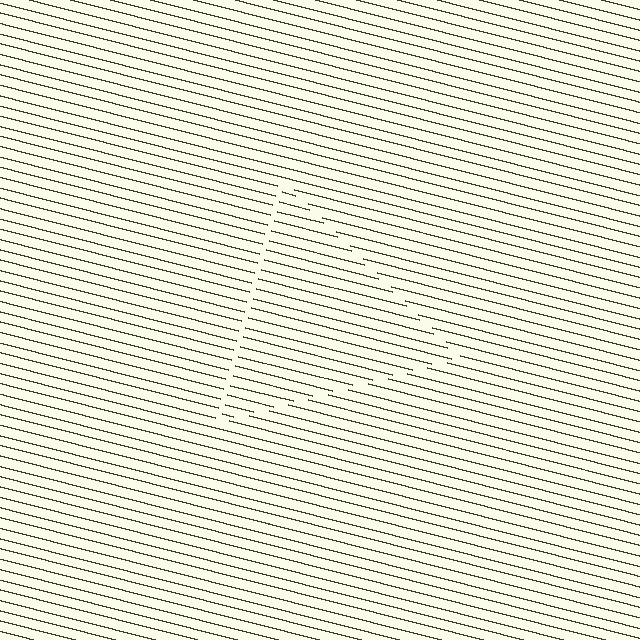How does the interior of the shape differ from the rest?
The interior of the shape contains the same grating, shifted by half a period — the contour is defined by the phase discontinuity where line-ends from the inner and outer gratings abut.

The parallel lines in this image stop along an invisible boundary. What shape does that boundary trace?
An illusory triangle. The interior of the shape contains the same grating, shifted by half a period — the contour is defined by the phase discontinuity where line-ends from the inner and outer gratings abut.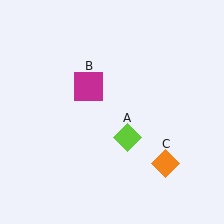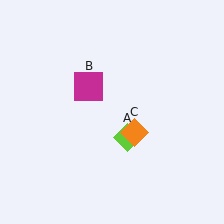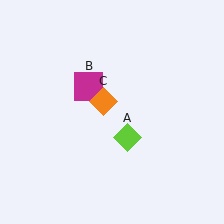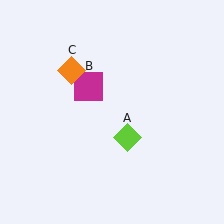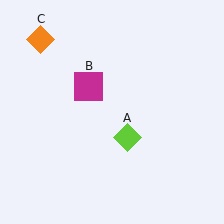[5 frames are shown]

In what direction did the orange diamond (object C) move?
The orange diamond (object C) moved up and to the left.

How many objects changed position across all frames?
1 object changed position: orange diamond (object C).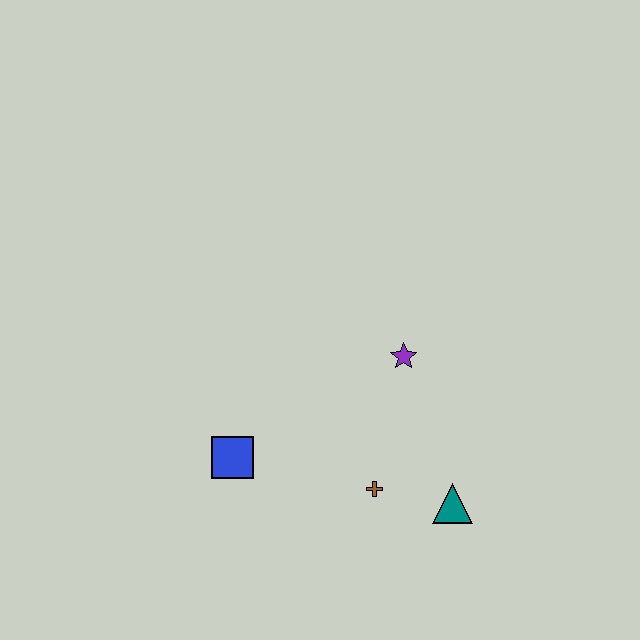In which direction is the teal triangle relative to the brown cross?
The teal triangle is to the right of the brown cross.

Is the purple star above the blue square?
Yes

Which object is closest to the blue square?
The brown cross is closest to the blue square.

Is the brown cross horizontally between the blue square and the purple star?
Yes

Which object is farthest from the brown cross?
The blue square is farthest from the brown cross.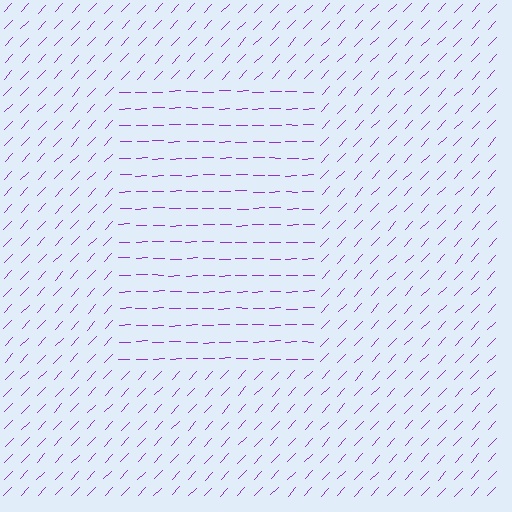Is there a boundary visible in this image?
Yes, there is a texture boundary formed by a change in line orientation.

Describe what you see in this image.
The image is filled with small purple line segments. A rectangle region in the image has lines oriented differently from the surrounding lines, creating a visible texture boundary.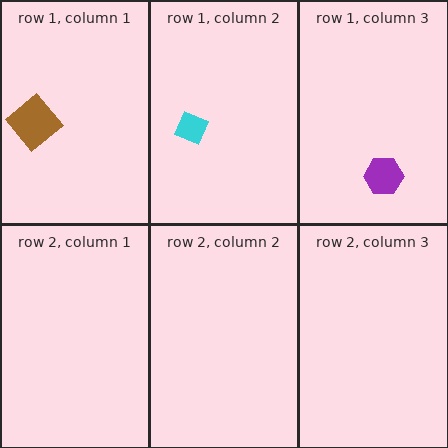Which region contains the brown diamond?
The row 1, column 1 region.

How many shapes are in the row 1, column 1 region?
1.